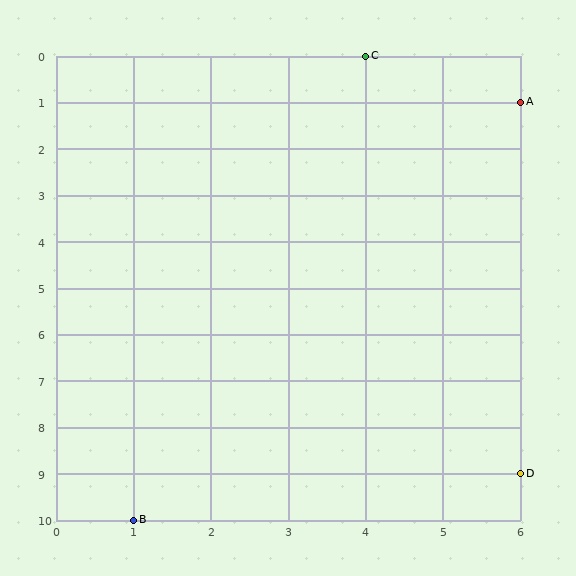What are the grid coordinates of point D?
Point D is at grid coordinates (6, 9).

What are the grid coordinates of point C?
Point C is at grid coordinates (4, 0).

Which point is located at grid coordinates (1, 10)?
Point B is at (1, 10).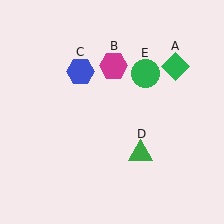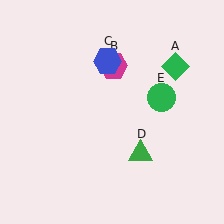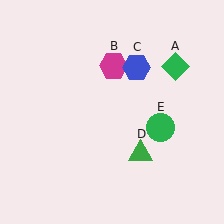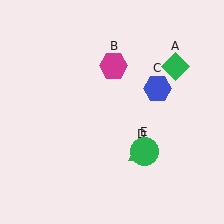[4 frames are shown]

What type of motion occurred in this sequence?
The blue hexagon (object C), green circle (object E) rotated clockwise around the center of the scene.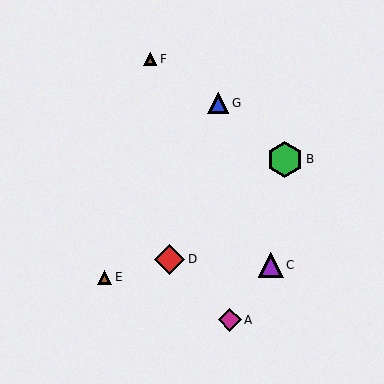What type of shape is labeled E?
Shape E is a brown triangle.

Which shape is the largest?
The green hexagon (labeled B) is the largest.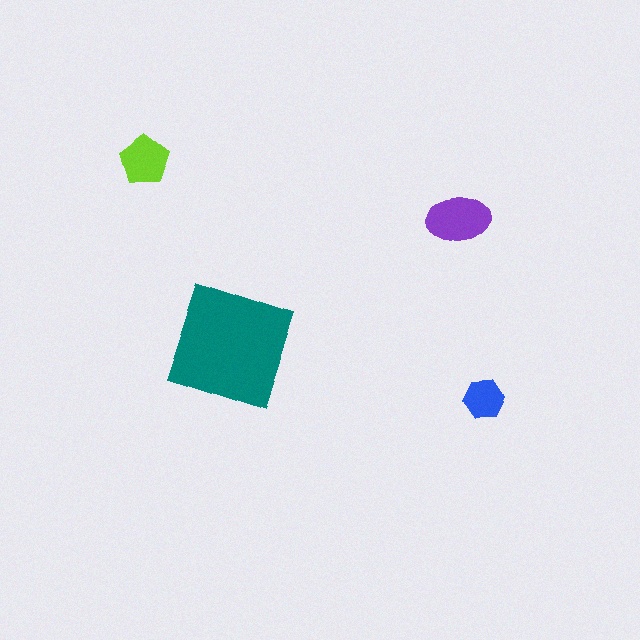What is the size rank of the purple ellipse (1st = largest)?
2nd.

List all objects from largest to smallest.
The teal square, the purple ellipse, the lime pentagon, the blue hexagon.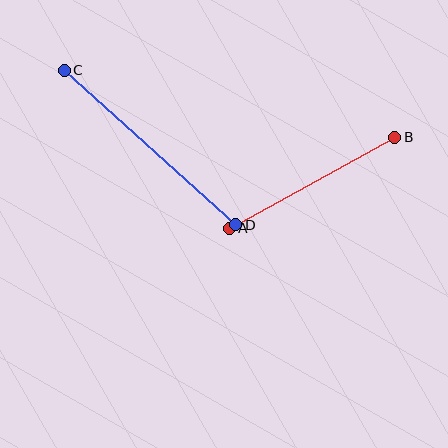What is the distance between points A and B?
The distance is approximately 189 pixels.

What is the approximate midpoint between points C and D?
The midpoint is at approximately (150, 148) pixels.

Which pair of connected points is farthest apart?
Points C and D are farthest apart.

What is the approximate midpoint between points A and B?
The midpoint is at approximately (312, 183) pixels.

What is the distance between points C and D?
The distance is approximately 231 pixels.